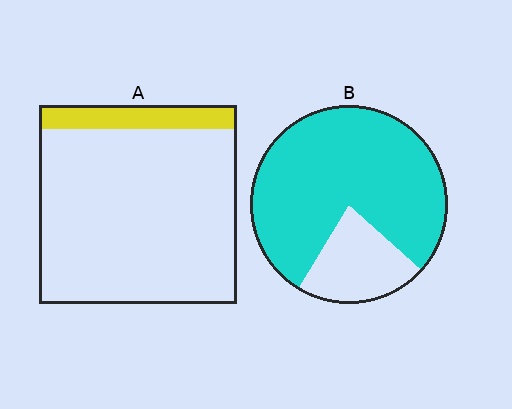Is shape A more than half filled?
No.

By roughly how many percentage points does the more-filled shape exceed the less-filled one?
By roughly 65 percentage points (B over A).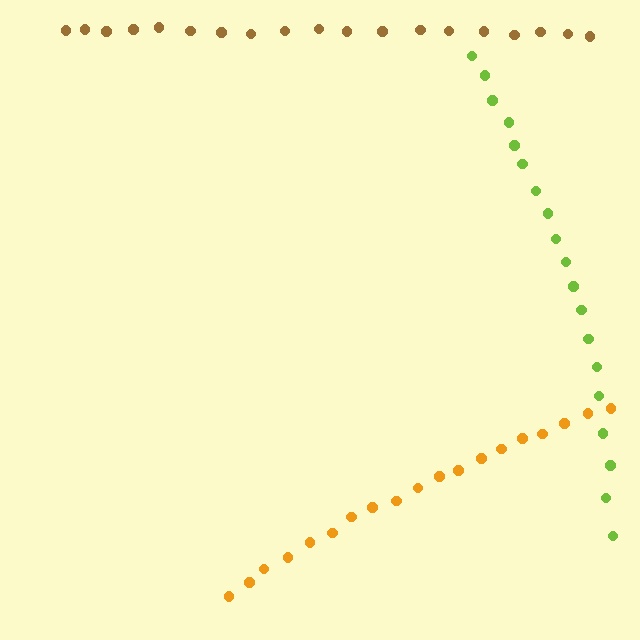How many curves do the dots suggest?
There are 3 distinct paths.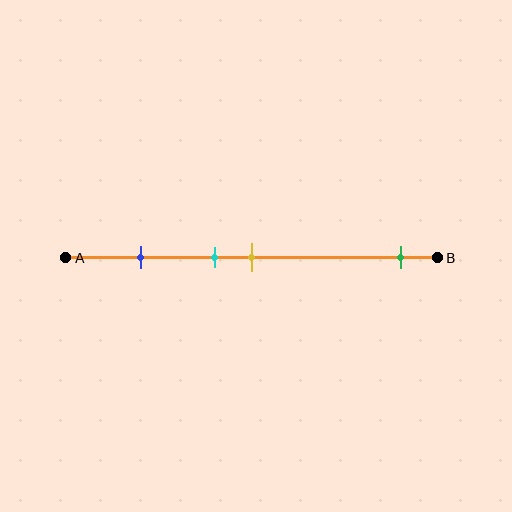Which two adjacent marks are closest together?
The cyan and yellow marks are the closest adjacent pair.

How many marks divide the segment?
There are 4 marks dividing the segment.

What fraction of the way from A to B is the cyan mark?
The cyan mark is approximately 40% (0.4) of the way from A to B.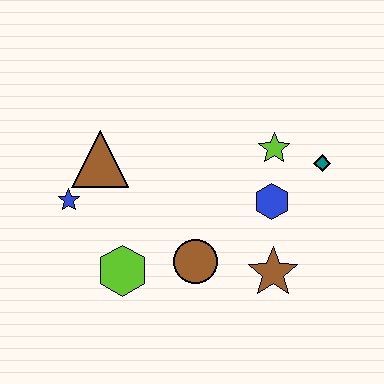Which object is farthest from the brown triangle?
The teal diamond is farthest from the brown triangle.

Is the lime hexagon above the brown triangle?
No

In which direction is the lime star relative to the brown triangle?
The lime star is to the right of the brown triangle.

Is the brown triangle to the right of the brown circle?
No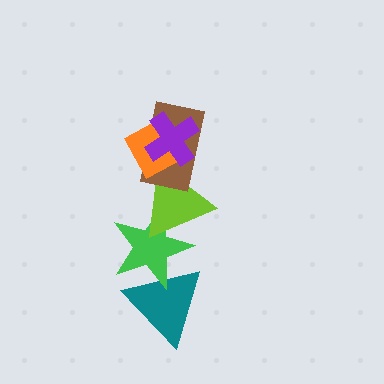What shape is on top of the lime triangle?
The brown rectangle is on top of the lime triangle.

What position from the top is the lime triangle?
The lime triangle is 4th from the top.